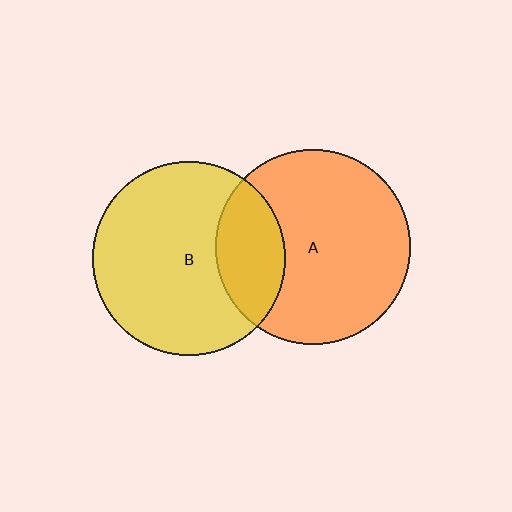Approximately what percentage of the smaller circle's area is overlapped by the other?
Approximately 25%.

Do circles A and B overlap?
Yes.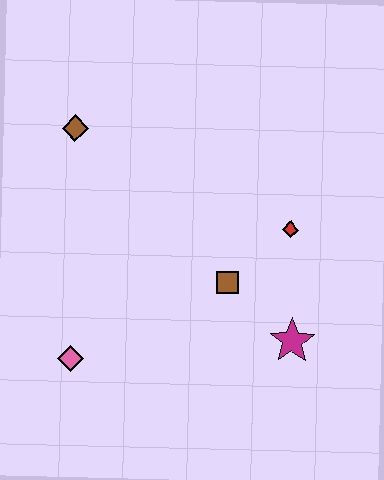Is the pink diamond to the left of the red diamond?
Yes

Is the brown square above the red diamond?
No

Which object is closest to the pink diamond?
The brown square is closest to the pink diamond.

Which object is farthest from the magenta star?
The brown diamond is farthest from the magenta star.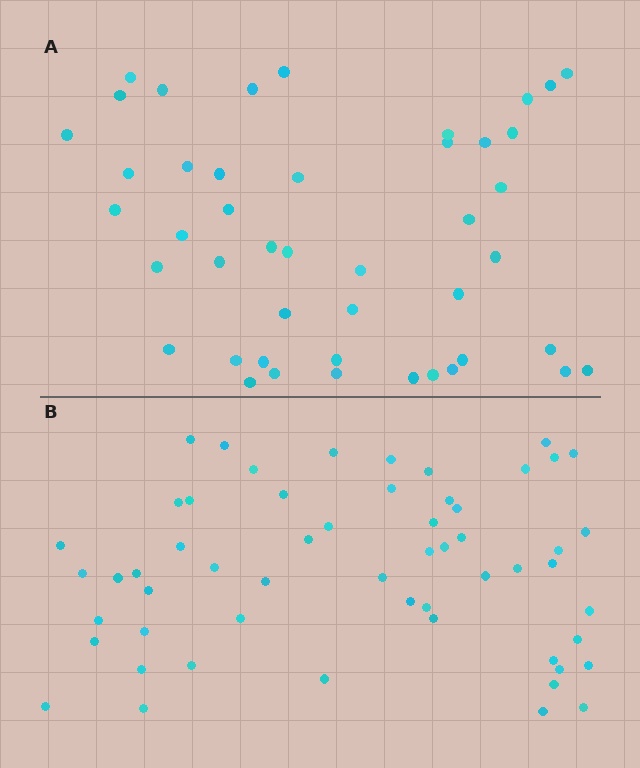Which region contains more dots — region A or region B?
Region B (the bottom region) has more dots.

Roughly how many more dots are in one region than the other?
Region B has roughly 12 or so more dots than region A.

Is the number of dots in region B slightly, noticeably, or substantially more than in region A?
Region B has only slightly more — the two regions are fairly close. The ratio is roughly 1.2 to 1.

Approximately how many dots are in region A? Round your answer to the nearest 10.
About 40 dots. (The exact count is 45, which rounds to 40.)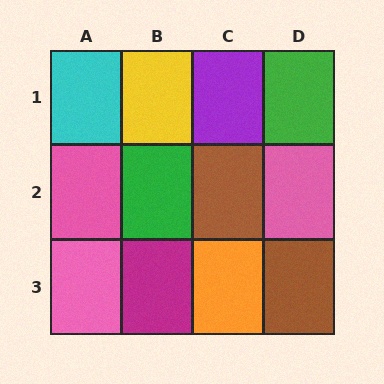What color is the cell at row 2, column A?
Pink.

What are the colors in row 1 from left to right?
Cyan, yellow, purple, green.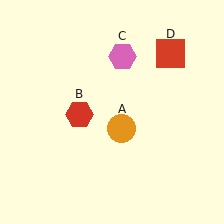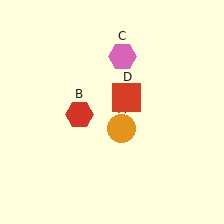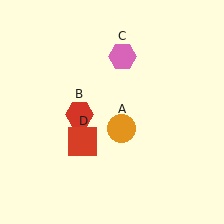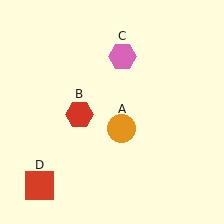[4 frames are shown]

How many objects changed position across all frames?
1 object changed position: red square (object D).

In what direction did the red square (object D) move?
The red square (object D) moved down and to the left.